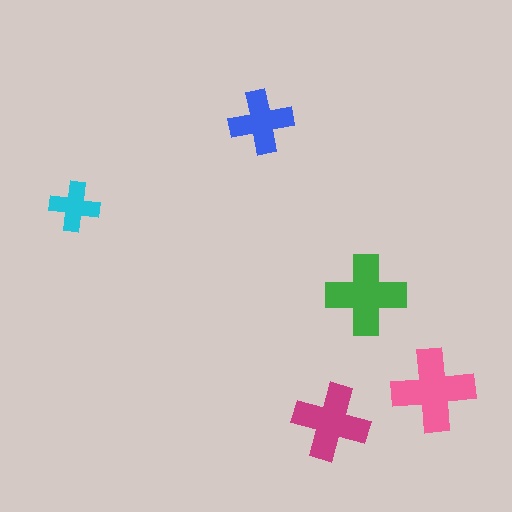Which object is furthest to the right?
The pink cross is rightmost.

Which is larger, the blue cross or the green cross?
The green one.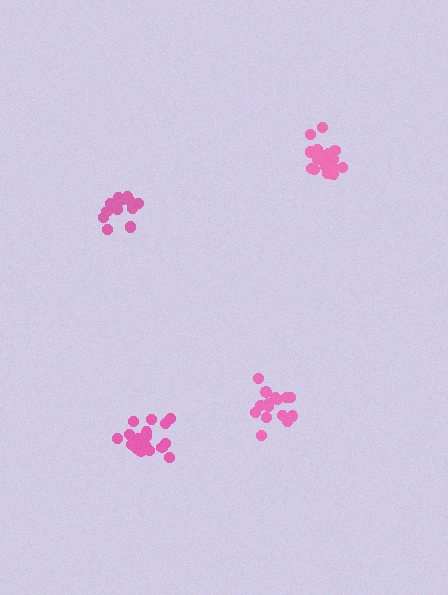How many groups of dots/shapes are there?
There are 4 groups.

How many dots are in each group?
Group 1: 14 dots, Group 2: 16 dots, Group 3: 19 dots, Group 4: 19 dots (68 total).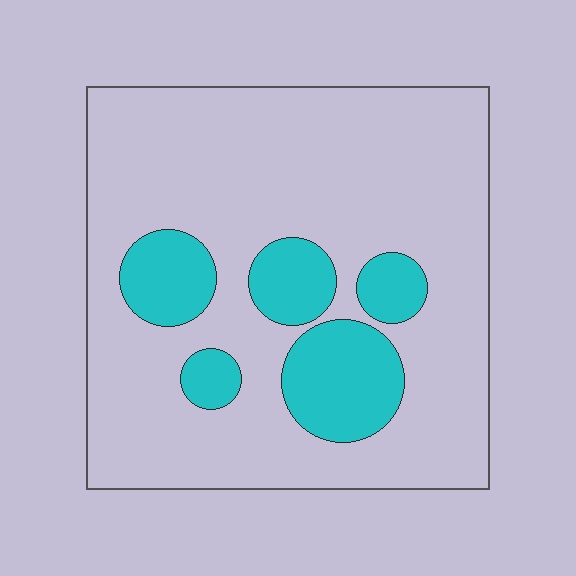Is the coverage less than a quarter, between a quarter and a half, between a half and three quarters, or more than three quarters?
Less than a quarter.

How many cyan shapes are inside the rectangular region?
5.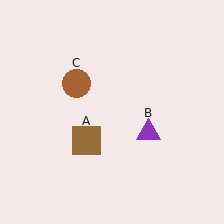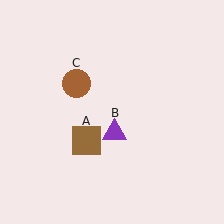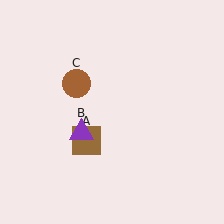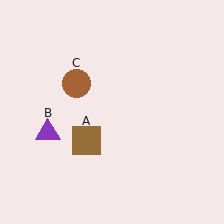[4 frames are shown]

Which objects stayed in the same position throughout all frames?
Brown square (object A) and brown circle (object C) remained stationary.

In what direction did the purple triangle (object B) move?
The purple triangle (object B) moved left.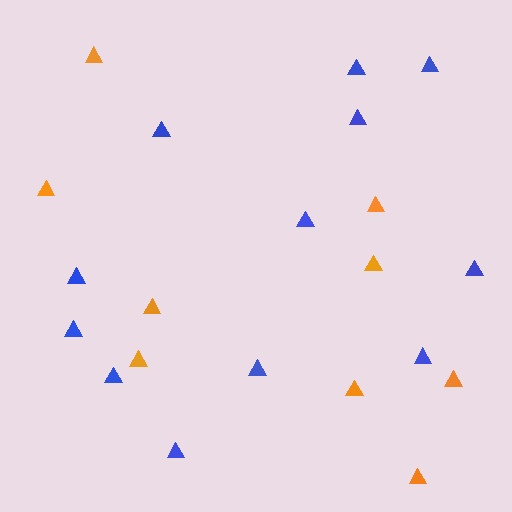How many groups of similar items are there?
There are 2 groups: one group of blue triangles (12) and one group of orange triangles (9).